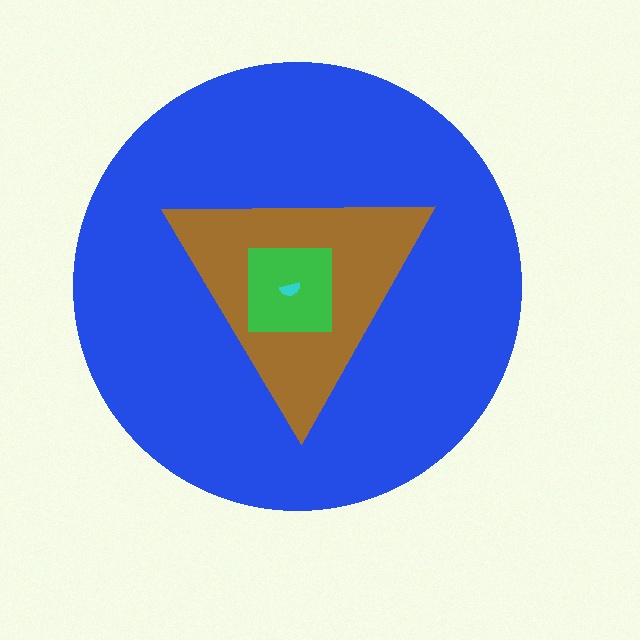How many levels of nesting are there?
4.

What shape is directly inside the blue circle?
The brown triangle.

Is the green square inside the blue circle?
Yes.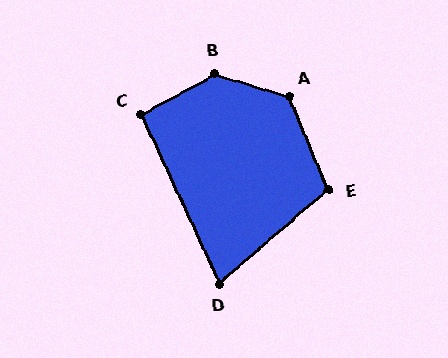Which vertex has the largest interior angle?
B, at approximately 134 degrees.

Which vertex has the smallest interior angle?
D, at approximately 74 degrees.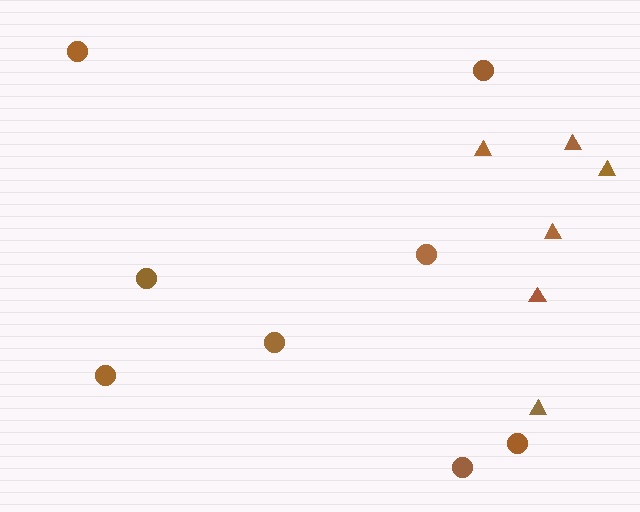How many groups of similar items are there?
There are 2 groups: one group of triangles (6) and one group of circles (8).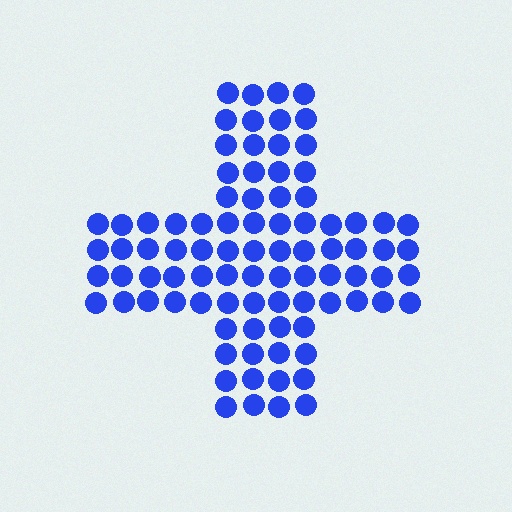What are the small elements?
The small elements are circles.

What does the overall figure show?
The overall figure shows a cross.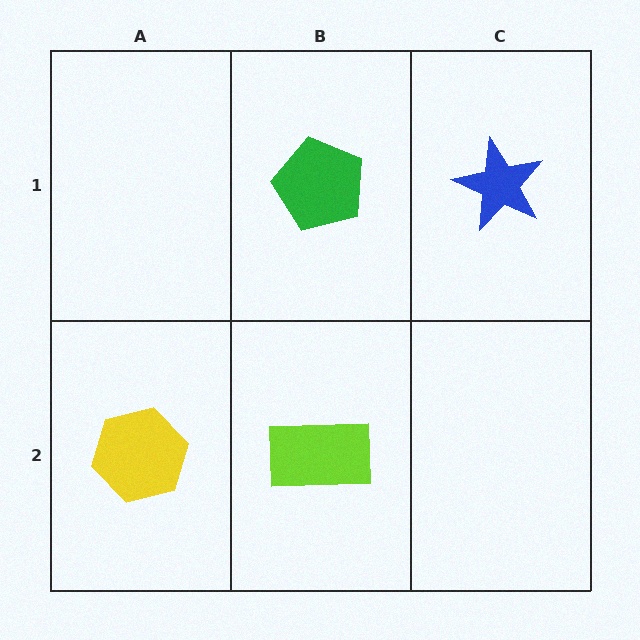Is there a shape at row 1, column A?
No, that cell is empty.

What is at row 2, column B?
A lime rectangle.